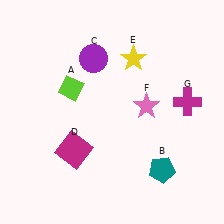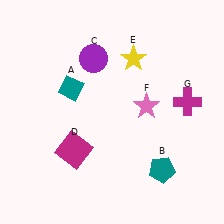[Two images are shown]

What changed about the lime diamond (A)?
In Image 1, A is lime. In Image 2, it changed to teal.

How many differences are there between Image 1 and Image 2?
There is 1 difference between the two images.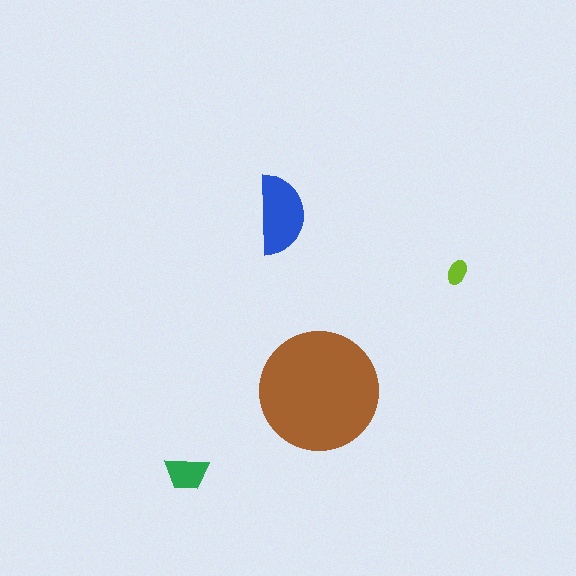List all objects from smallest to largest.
The lime ellipse, the green trapezoid, the blue semicircle, the brown circle.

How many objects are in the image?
There are 4 objects in the image.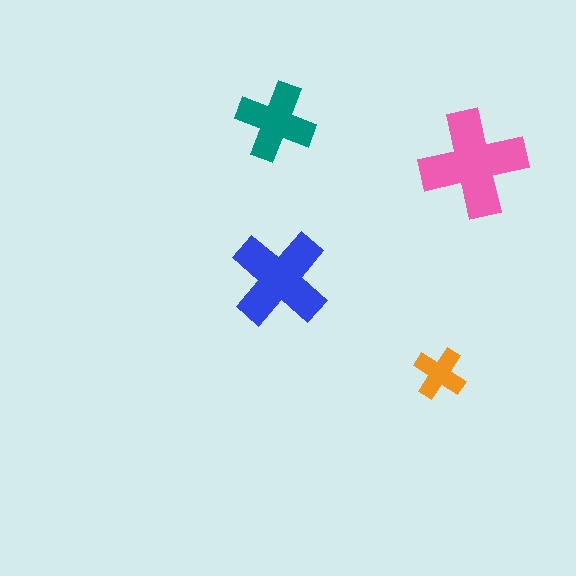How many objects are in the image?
There are 4 objects in the image.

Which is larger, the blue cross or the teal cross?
The blue one.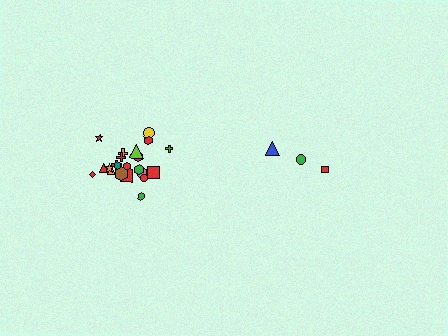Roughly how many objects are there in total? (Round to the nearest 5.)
Roughly 25 objects in total.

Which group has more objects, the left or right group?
The left group.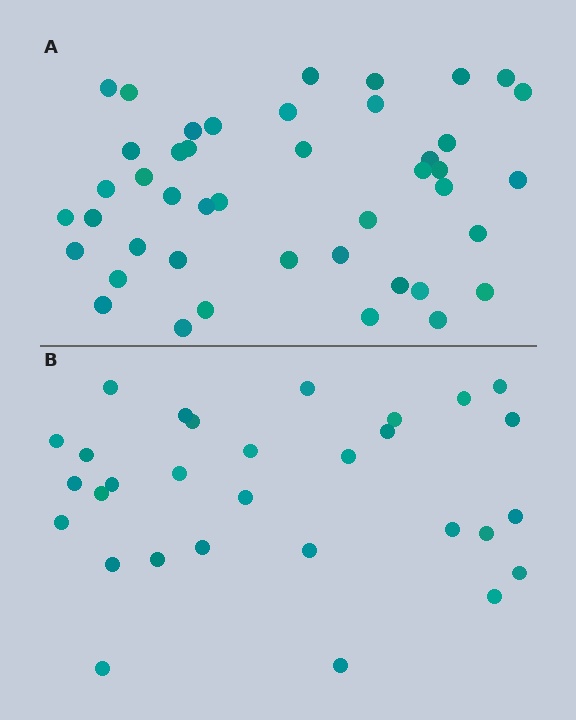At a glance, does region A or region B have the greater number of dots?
Region A (the top region) has more dots.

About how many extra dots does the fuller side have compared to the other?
Region A has approximately 15 more dots than region B.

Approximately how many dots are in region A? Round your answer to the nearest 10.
About 40 dots. (The exact count is 44, which rounds to 40.)